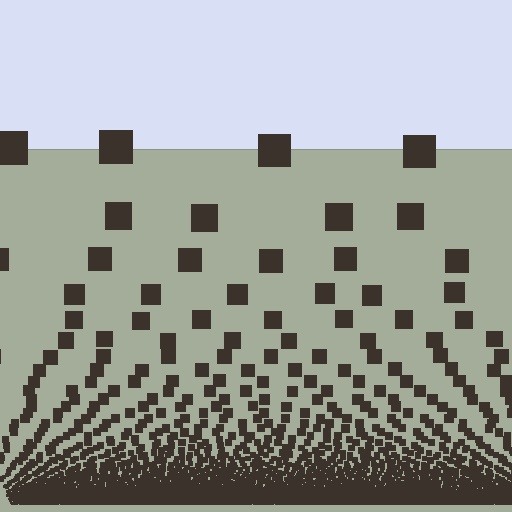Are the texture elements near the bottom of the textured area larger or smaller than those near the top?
Smaller. The gradient is inverted — elements near the bottom are smaller and denser.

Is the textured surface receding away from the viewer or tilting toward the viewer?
The surface appears to tilt toward the viewer. Texture elements get larger and sparser toward the top.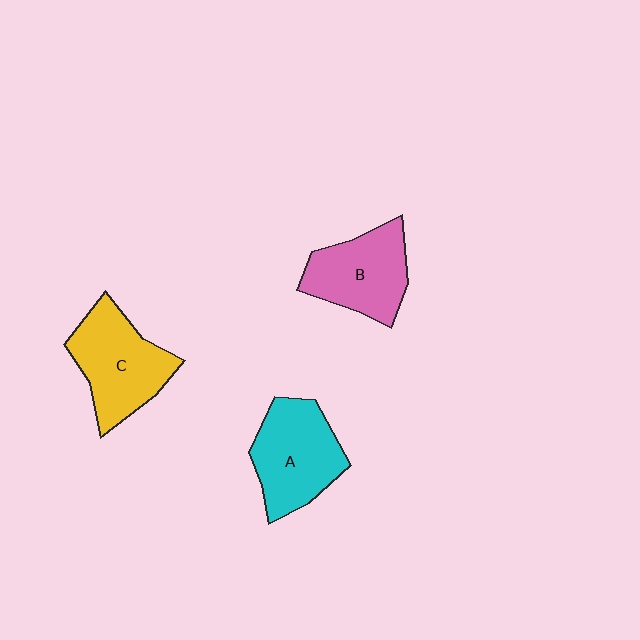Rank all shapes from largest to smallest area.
From largest to smallest: C (yellow), A (cyan), B (pink).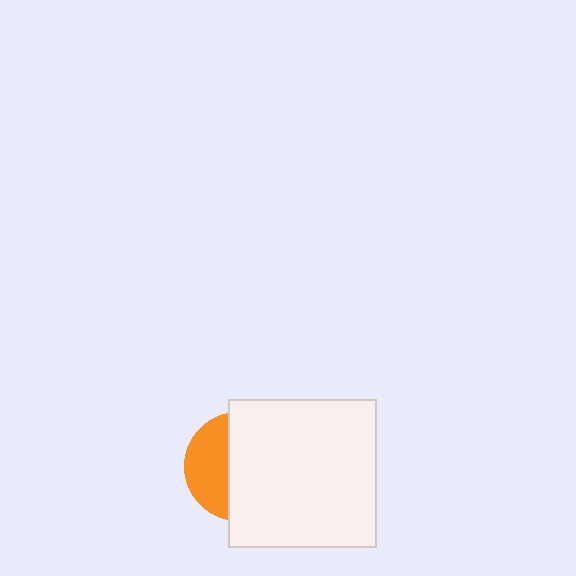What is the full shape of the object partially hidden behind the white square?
The partially hidden object is an orange circle.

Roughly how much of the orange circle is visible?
A small part of it is visible (roughly 37%).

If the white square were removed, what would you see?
You would see the complete orange circle.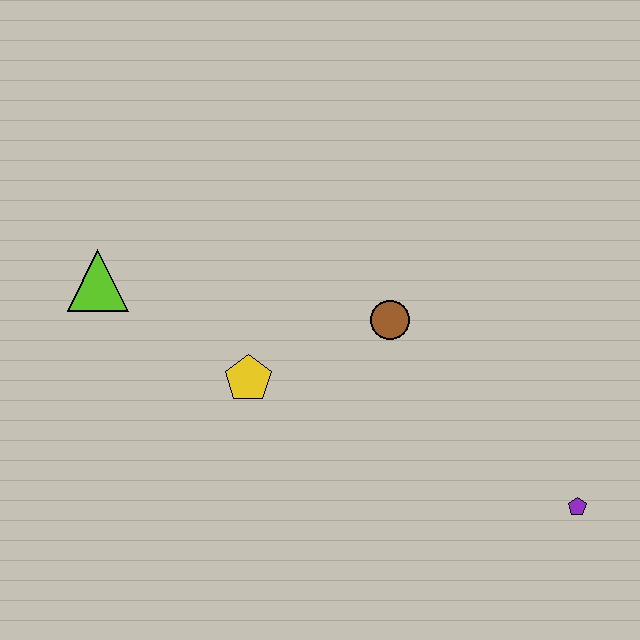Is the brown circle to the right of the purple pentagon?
No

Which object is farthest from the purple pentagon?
The lime triangle is farthest from the purple pentagon.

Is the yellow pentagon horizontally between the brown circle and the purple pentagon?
No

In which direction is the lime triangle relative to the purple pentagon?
The lime triangle is to the left of the purple pentagon.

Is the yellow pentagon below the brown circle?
Yes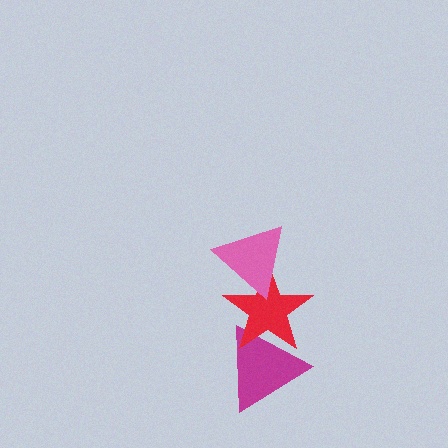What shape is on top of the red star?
The pink triangle is on top of the red star.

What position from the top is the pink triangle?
The pink triangle is 1st from the top.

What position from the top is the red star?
The red star is 2nd from the top.